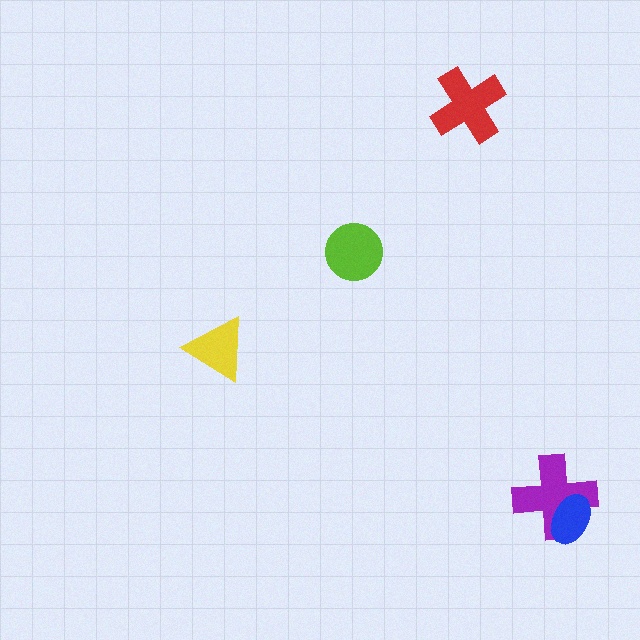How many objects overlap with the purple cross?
1 object overlaps with the purple cross.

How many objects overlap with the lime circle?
0 objects overlap with the lime circle.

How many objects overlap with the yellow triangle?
0 objects overlap with the yellow triangle.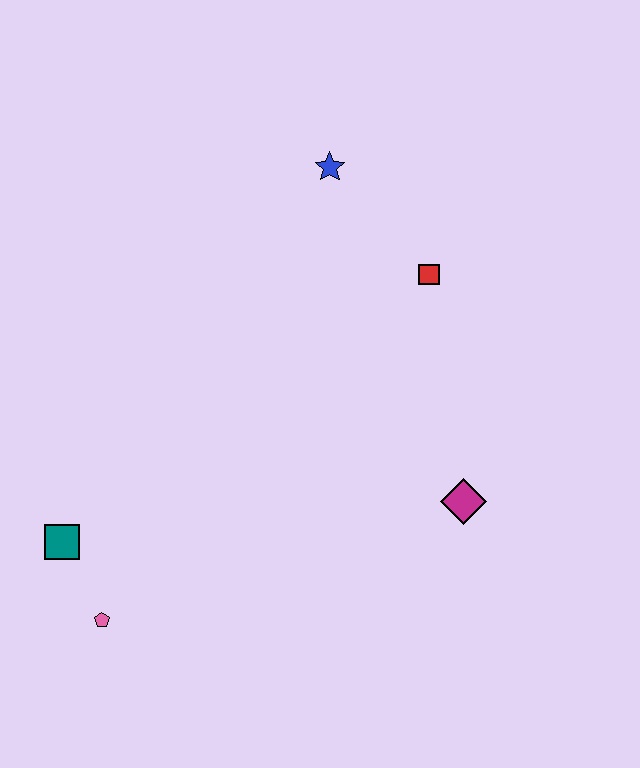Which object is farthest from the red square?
The pink pentagon is farthest from the red square.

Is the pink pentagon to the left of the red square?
Yes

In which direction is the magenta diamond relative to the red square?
The magenta diamond is below the red square.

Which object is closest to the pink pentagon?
The teal square is closest to the pink pentagon.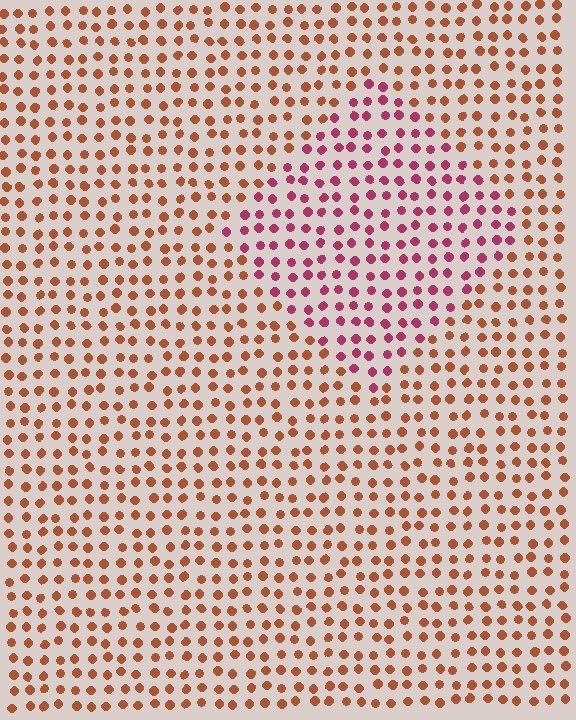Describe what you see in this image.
The image is filled with small brown elements in a uniform arrangement. A diamond-shaped region is visible where the elements are tinted to a slightly different hue, forming a subtle color boundary.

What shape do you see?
I see a diamond.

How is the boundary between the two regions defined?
The boundary is defined purely by a slight shift in hue (about 43 degrees). Spacing, size, and orientation are identical on both sides.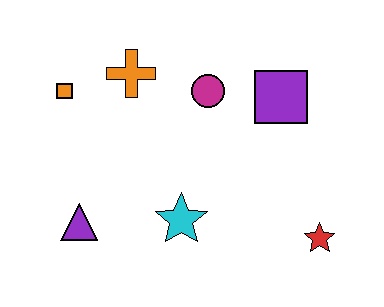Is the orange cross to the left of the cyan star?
Yes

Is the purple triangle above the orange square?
No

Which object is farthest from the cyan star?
The orange square is farthest from the cyan star.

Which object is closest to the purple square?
The magenta circle is closest to the purple square.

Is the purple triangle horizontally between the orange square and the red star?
Yes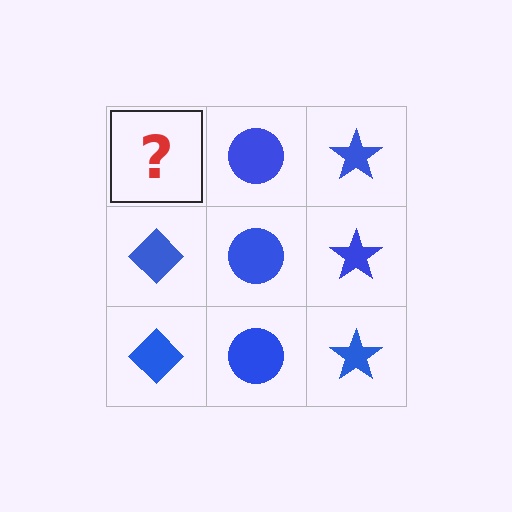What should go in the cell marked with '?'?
The missing cell should contain a blue diamond.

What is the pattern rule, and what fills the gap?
The rule is that each column has a consistent shape. The gap should be filled with a blue diamond.